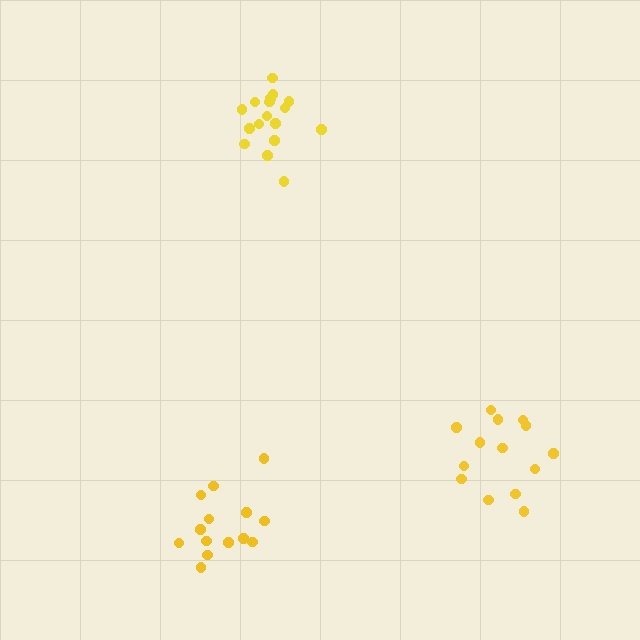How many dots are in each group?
Group 1: 14 dots, Group 2: 17 dots, Group 3: 14 dots (45 total).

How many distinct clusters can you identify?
There are 3 distinct clusters.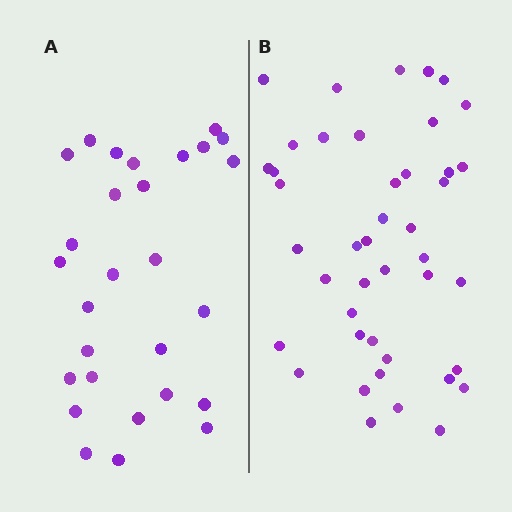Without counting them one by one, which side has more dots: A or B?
Region B (the right region) has more dots.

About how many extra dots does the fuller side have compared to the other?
Region B has approximately 15 more dots than region A.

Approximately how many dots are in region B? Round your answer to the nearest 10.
About 40 dots. (The exact count is 43, which rounds to 40.)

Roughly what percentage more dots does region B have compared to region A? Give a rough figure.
About 55% more.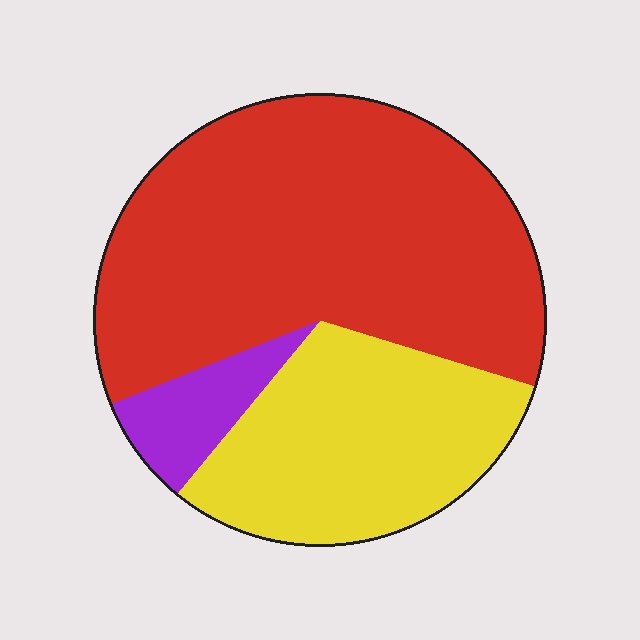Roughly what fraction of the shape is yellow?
Yellow takes up about one third (1/3) of the shape.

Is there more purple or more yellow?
Yellow.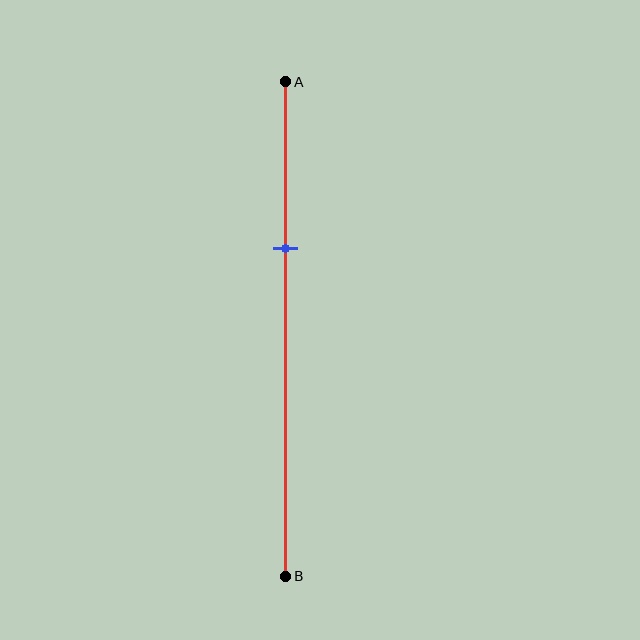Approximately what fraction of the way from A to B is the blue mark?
The blue mark is approximately 35% of the way from A to B.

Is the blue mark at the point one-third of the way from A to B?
Yes, the mark is approximately at the one-third point.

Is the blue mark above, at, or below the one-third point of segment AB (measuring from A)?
The blue mark is approximately at the one-third point of segment AB.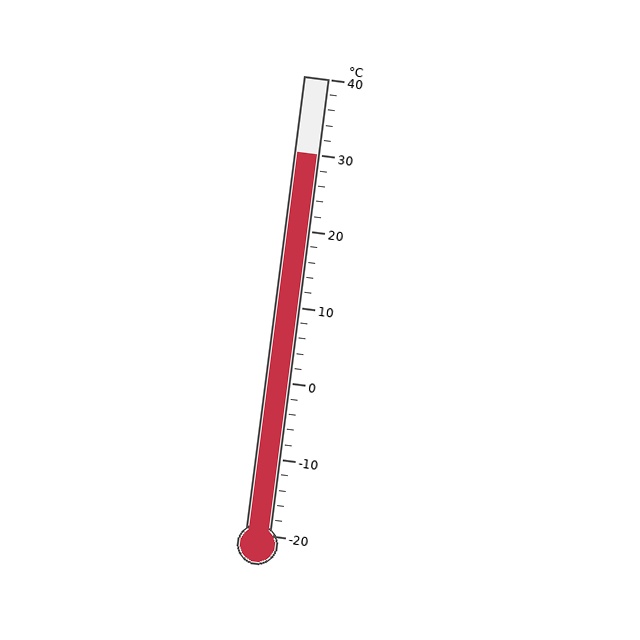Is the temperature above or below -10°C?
The temperature is above -10°C.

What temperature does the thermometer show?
The thermometer shows approximately 30°C.